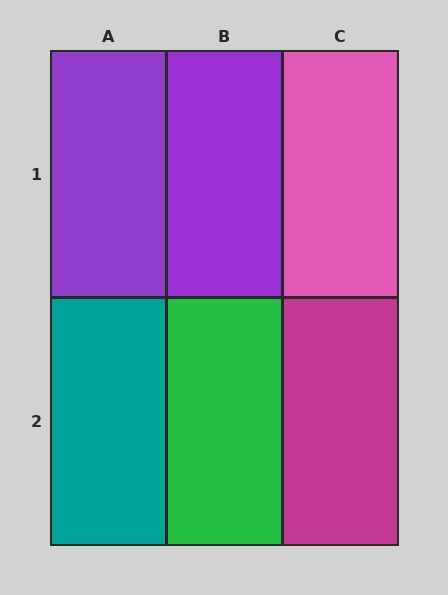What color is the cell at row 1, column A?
Purple.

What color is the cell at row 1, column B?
Purple.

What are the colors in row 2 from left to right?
Teal, green, magenta.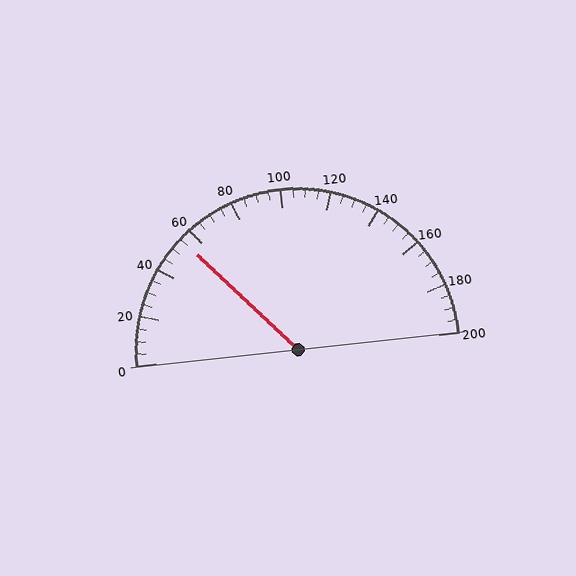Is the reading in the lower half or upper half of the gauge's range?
The reading is in the lower half of the range (0 to 200).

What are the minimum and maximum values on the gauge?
The gauge ranges from 0 to 200.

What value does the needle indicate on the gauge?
The needle indicates approximately 55.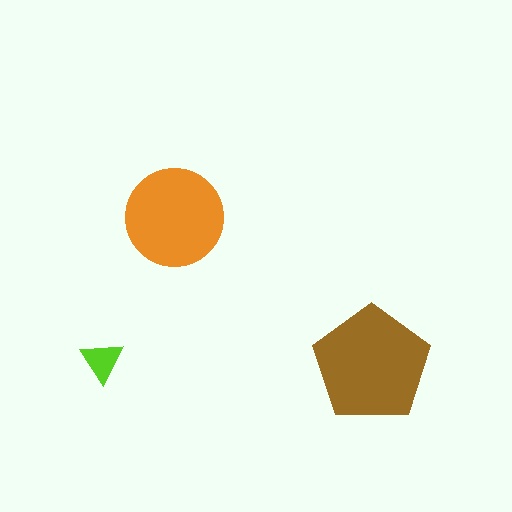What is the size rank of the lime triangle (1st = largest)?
3rd.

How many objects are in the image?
There are 3 objects in the image.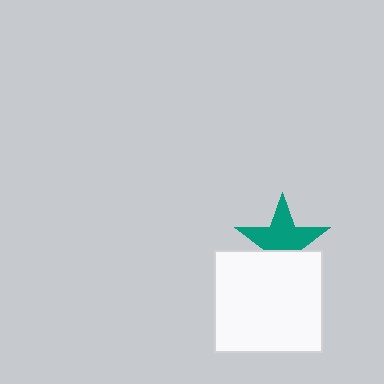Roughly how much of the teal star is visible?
About half of it is visible (roughly 65%).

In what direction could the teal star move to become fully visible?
The teal star could move up. That would shift it out from behind the white rectangle entirely.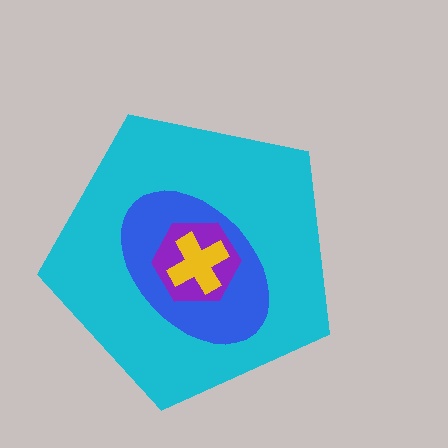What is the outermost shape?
The cyan pentagon.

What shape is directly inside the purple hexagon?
The yellow cross.